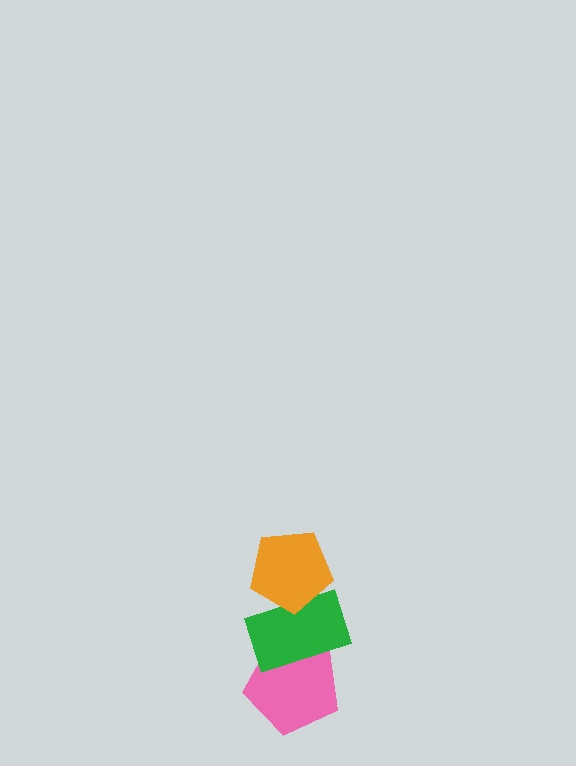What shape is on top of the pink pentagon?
The green rectangle is on top of the pink pentagon.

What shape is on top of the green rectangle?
The orange pentagon is on top of the green rectangle.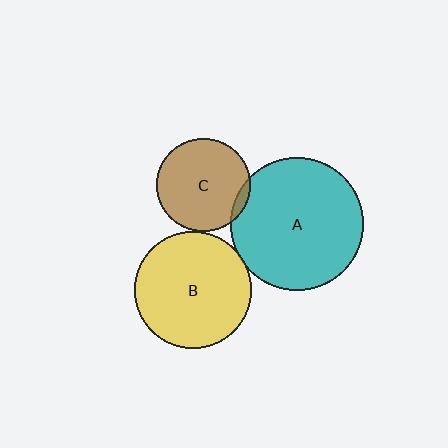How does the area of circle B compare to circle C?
Approximately 1.6 times.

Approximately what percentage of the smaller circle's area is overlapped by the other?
Approximately 5%.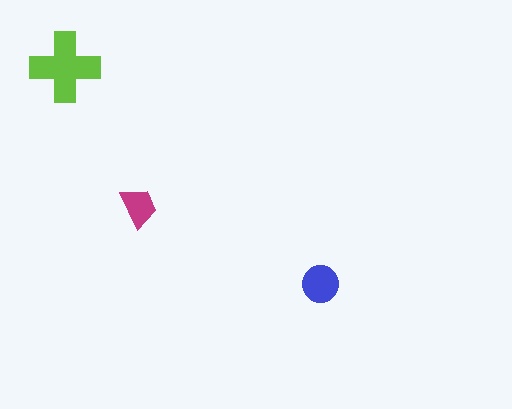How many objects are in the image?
There are 3 objects in the image.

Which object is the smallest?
The magenta trapezoid.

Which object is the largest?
The lime cross.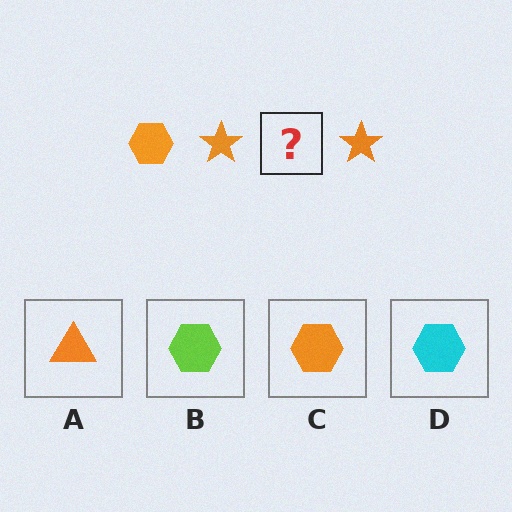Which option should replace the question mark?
Option C.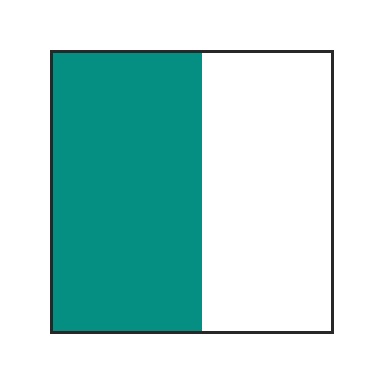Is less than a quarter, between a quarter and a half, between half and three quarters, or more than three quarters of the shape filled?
Between half and three quarters.